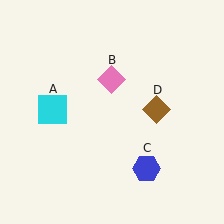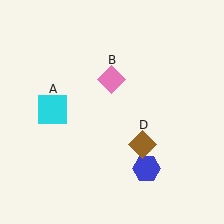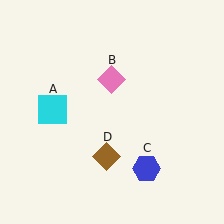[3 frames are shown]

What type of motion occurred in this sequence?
The brown diamond (object D) rotated clockwise around the center of the scene.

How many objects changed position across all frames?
1 object changed position: brown diamond (object D).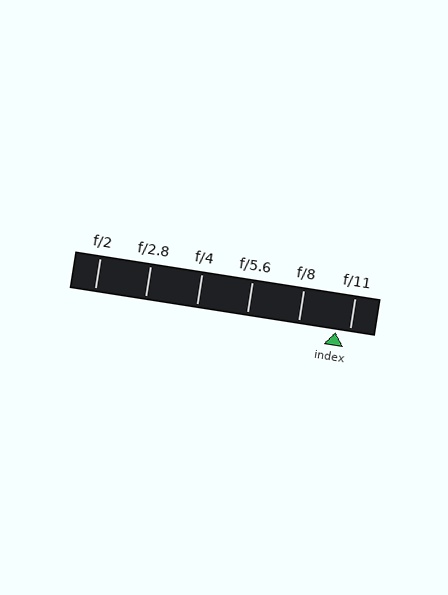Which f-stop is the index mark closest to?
The index mark is closest to f/11.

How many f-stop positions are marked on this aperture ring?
There are 6 f-stop positions marked.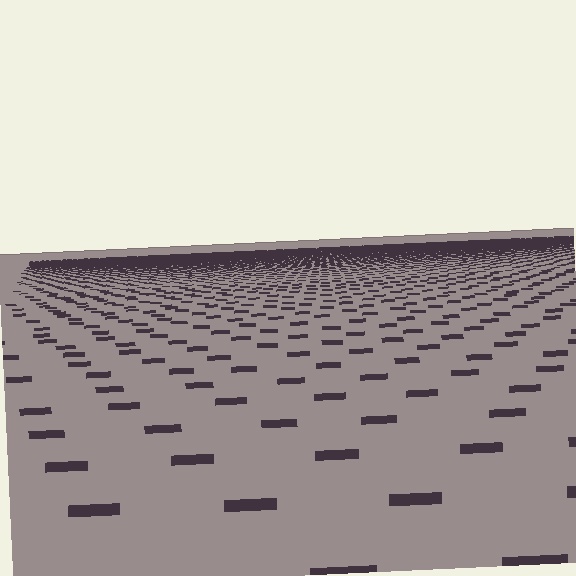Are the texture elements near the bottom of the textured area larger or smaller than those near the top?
Larger. Near the bottom, elements are closer to the viewer and appear at a bigger on-screen size.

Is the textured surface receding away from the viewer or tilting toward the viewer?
The surface is receding away from the viewer. Texture elements get smaller and denser toward the top.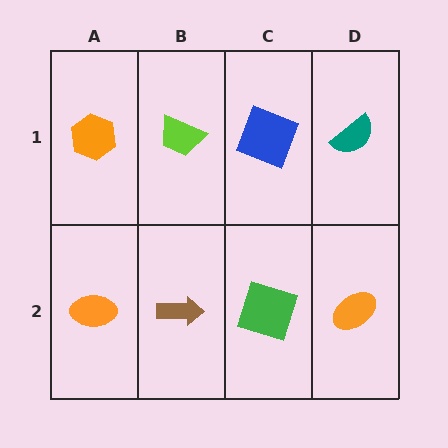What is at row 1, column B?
A lime trapezoid.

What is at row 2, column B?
A brown arrow.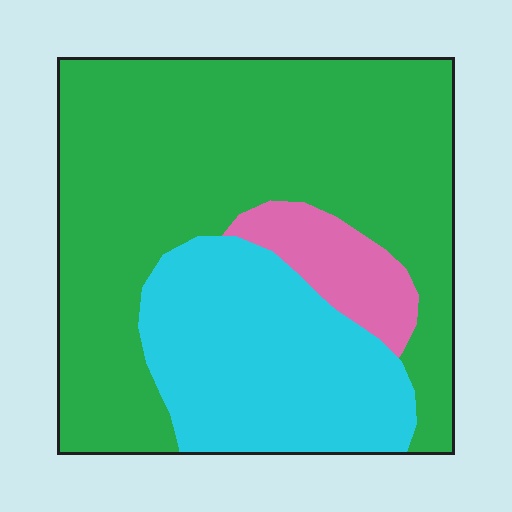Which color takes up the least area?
Pink, at roughly 10%.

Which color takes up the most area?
Green, at roughly 65%.